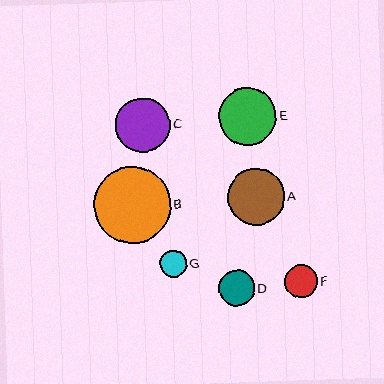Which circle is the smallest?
Circle G is the smallest with a size of approximately 27 pixels.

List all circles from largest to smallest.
From largest to smallest: B, E, A, C, D, F, G.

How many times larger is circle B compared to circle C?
Circle B is approximately 1.4 times the size of circle C.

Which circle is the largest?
Circle B is the largest with a size of approximately 77 pixels.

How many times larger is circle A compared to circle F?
Circle A is approximately 1.7 times the size of circle F.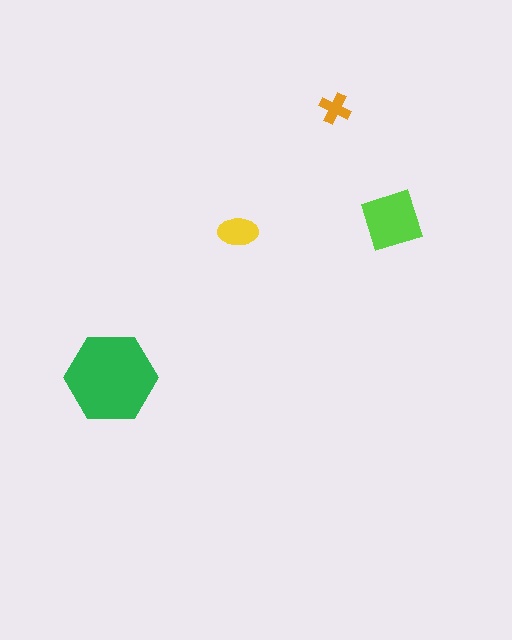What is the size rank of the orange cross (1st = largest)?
4th.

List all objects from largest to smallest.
The green hexagon, the lime square, the yellow ellipse, the orange cross.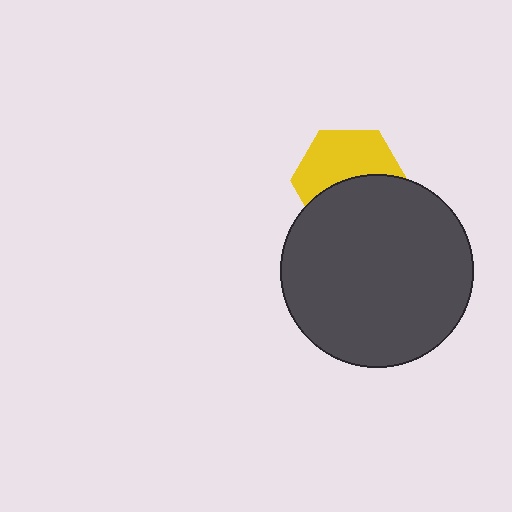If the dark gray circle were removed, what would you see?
You would see the complete yellow hexagon.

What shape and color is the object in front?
The object in front is a dark gray circle.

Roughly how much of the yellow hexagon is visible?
About half of it is visible (roughly 53%).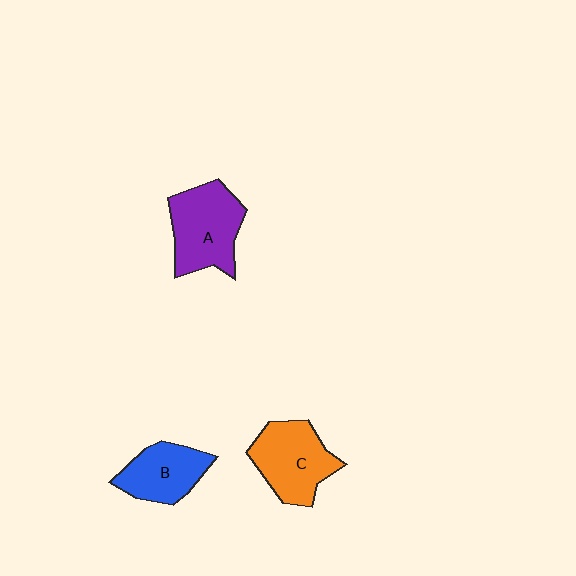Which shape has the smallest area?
Shape B (blue).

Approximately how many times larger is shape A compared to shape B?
Approximately 1.3 times.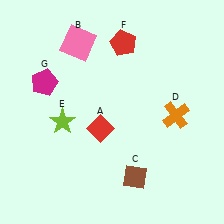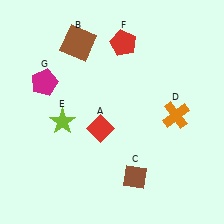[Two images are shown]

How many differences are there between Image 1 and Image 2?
There is 1 difference between the two images.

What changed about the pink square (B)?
In Image 1, B is pink. In Image 2, it changed to brown.